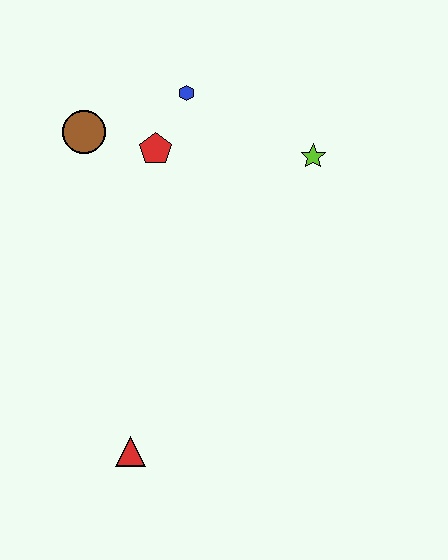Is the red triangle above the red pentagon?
No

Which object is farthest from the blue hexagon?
The red triangle is farthest from the blue hexagon.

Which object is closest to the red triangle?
The red pentagon is closest to the red triangle.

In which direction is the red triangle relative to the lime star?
The red triangle is below the lime star.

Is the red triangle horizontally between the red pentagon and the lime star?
No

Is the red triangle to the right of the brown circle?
Yes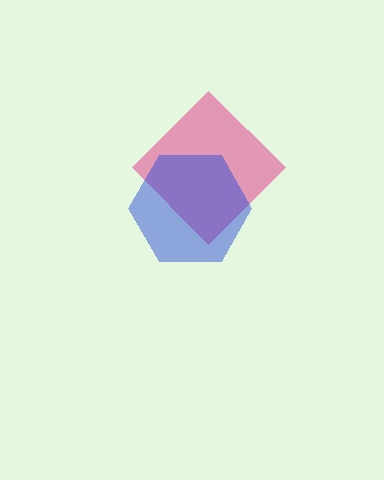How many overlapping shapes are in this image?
There are 2 overlapping shapes in the image.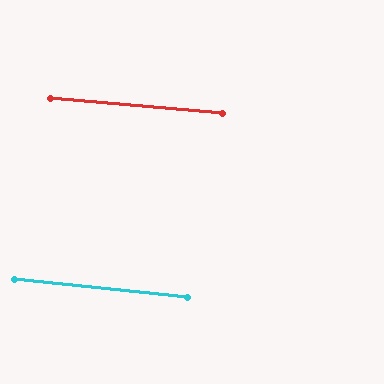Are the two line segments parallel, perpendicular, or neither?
Parallel — their directions differ by only 0.9°.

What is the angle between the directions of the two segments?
Approximately 1 degree.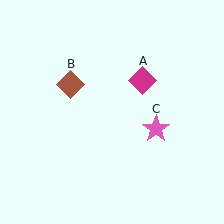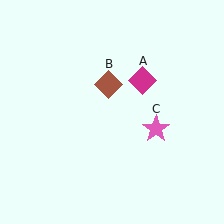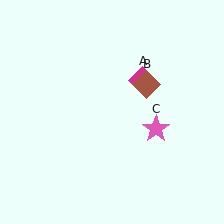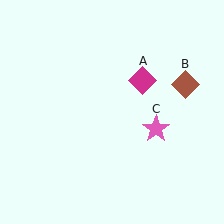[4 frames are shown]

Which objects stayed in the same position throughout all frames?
Magenta diamond (object A) and pink star (object C) remained stationary.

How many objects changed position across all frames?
1 object changed position: brown diamond (object B).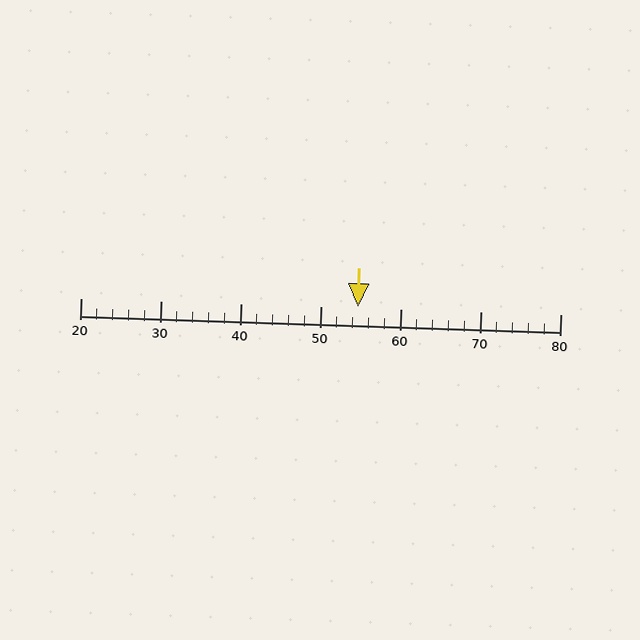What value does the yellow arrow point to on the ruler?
The yellow arrow points to approximately 55.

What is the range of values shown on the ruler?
The ruler shows values from 20 to 80.